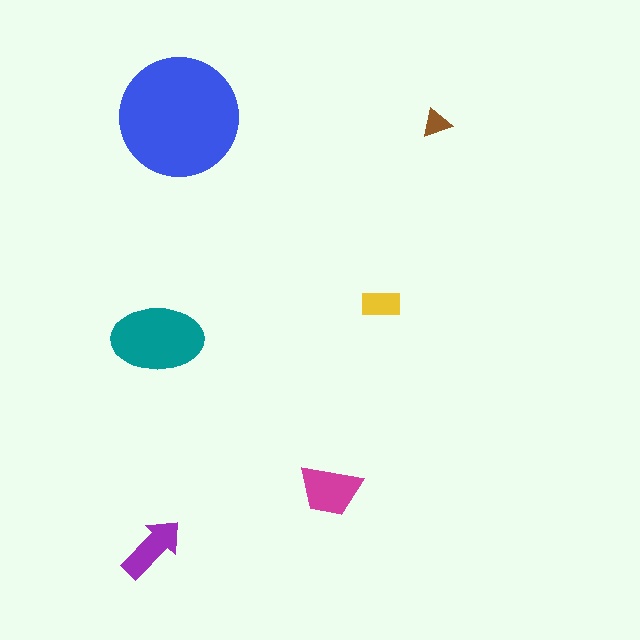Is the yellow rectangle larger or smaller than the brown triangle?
Larger.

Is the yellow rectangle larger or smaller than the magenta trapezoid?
Smaller.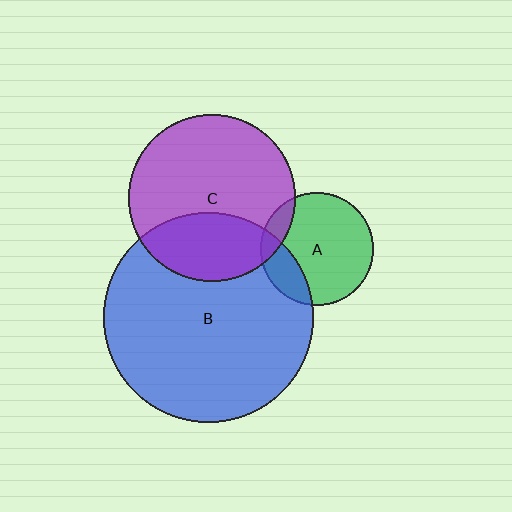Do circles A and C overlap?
Yes.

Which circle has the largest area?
Circle B (blue).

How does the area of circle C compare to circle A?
Approximately 2.2 times.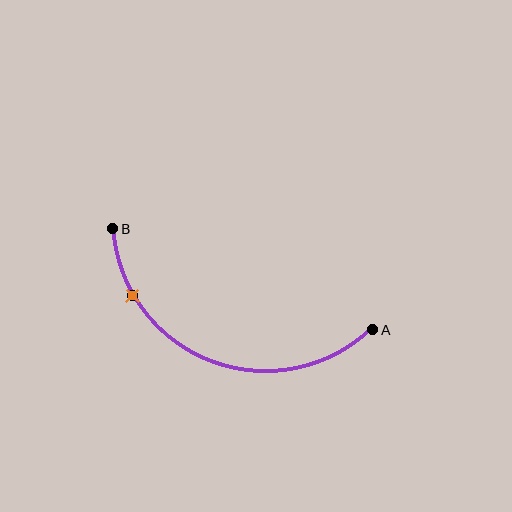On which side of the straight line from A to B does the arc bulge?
The arc bulges below the straight line connecting A and B.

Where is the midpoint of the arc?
The arc midpoint is the point on the curve farthest from the straight line joining A and B. It sits below that line.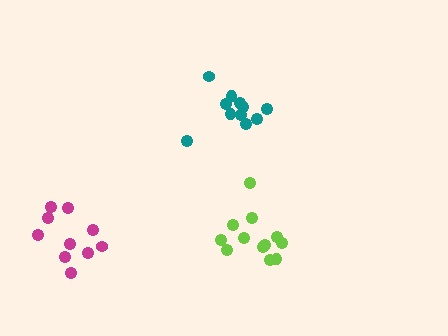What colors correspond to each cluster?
The clusters are colored: teal, lime, magenta.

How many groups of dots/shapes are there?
There are 3 groups.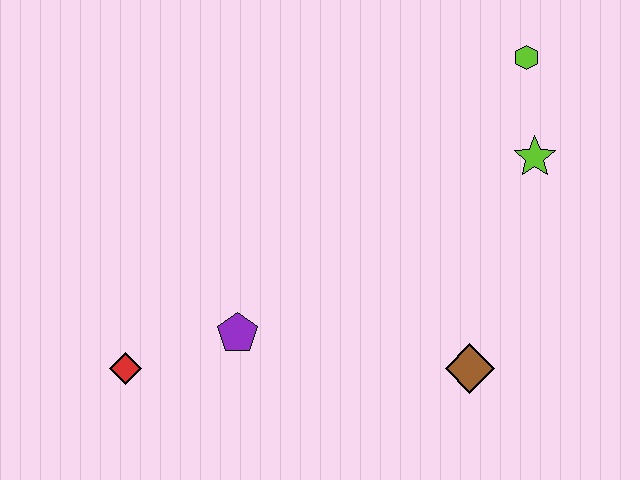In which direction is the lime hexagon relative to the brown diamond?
The lime hexagon is above the brown diamond.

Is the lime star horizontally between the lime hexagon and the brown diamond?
No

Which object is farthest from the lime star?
The red diamond is farthest from the lime star.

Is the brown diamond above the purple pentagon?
No